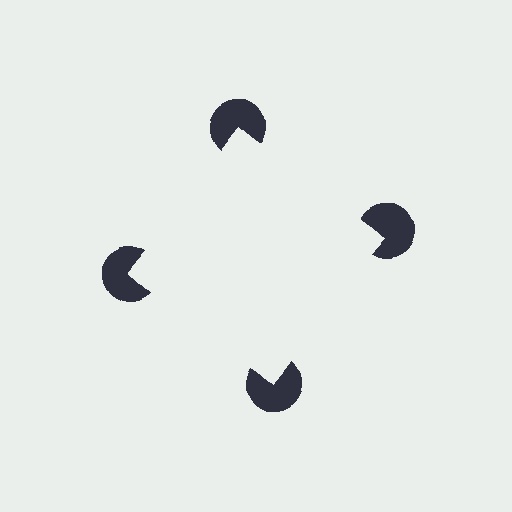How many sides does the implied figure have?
4 sides.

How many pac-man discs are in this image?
There are 4 — one at each vertex of the illusory square.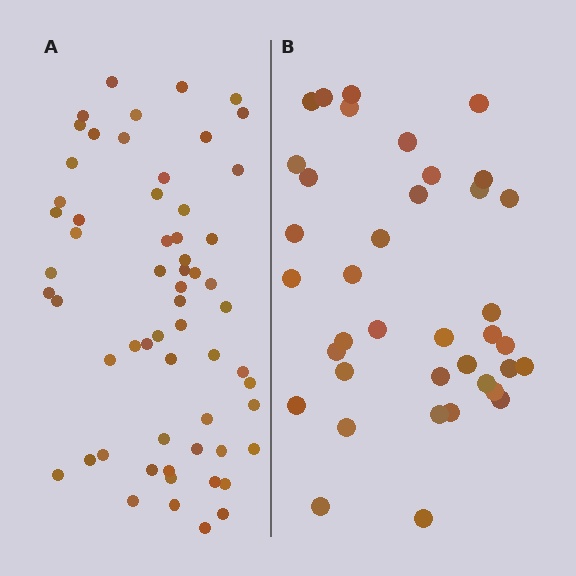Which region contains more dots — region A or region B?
Region A (the left region) has more dots.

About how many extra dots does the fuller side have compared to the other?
Region A has approximately 20 more dots than region B.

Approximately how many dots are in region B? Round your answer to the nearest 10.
About 40 dots. (The exact count is 38, which rounds to 40.)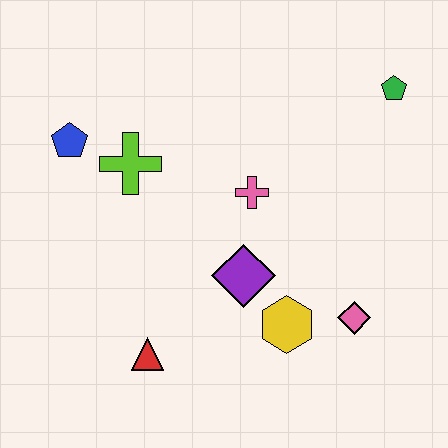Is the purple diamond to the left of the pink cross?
Yes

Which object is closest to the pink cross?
The purple diamond is closest to the pink cross.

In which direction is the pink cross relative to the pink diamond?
The pink cross is above the pink diamond.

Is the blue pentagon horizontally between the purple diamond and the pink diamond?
No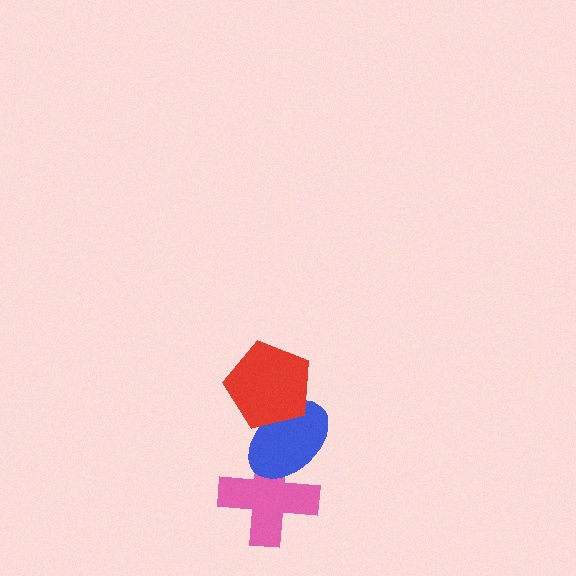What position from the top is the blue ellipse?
The blue ellipse is 2nd from the top.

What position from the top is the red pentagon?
The red pentagon is 1st from the top.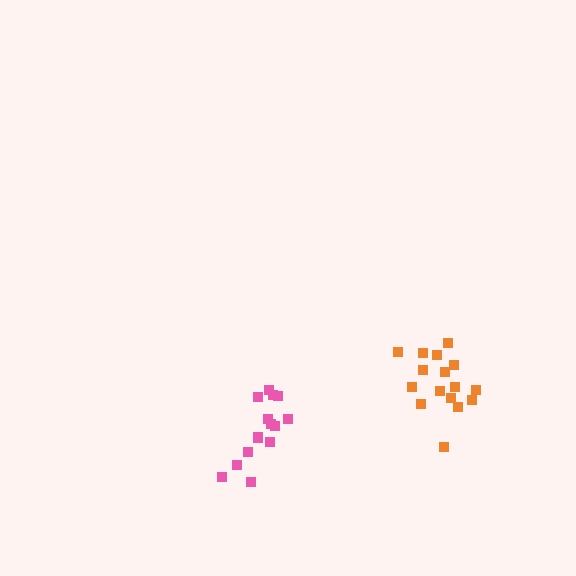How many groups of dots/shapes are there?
There are 2 groups.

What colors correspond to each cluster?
The clusters are colored: orange, pink.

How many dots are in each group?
Group 1: 16 dots, Group 2: 14 dots (30 total).